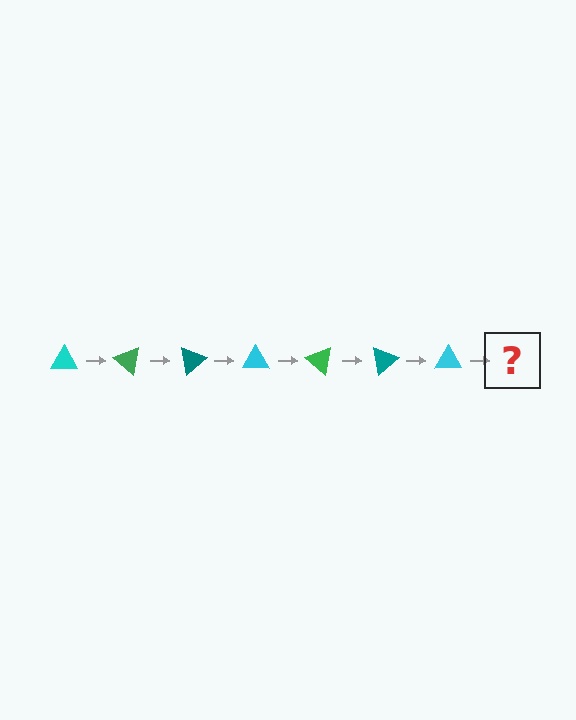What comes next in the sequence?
The next element should be a green triangle, rotated 280 degrees from the start.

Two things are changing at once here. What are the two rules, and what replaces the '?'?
The two rules are that it rotates 40 degrees each step and the color cycles through cyan, green, and teal. The '?' should be a green triangle, rotated 280 degrees from the start.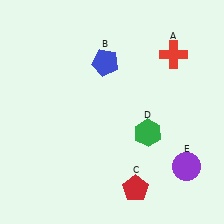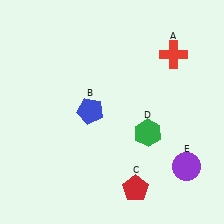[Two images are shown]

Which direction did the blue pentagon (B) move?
The blue pentagon (B) moved down.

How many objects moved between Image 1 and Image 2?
1 object moved between the two images.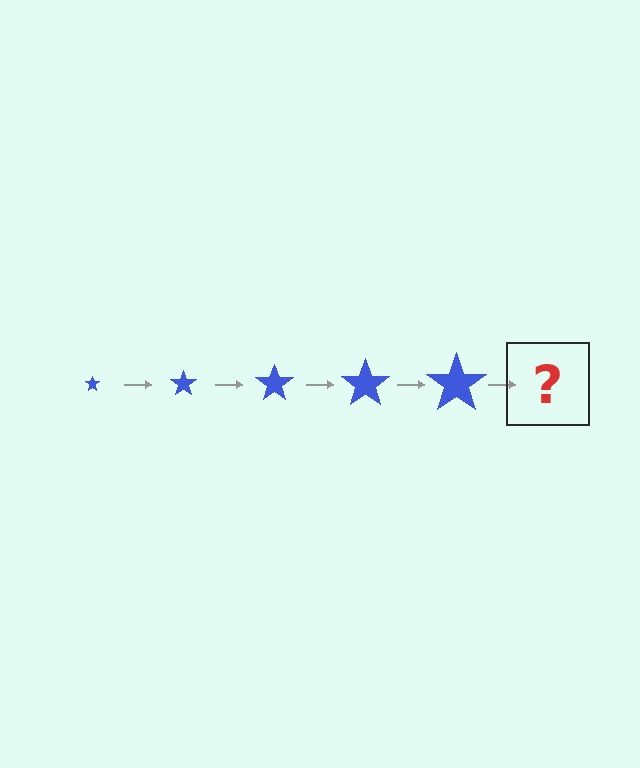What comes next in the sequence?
The next element should be a blue star, larger than the previous one.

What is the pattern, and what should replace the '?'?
The pattern is that the star gets progressively larger each step. The '?' should be a blue star, larger than the previous one.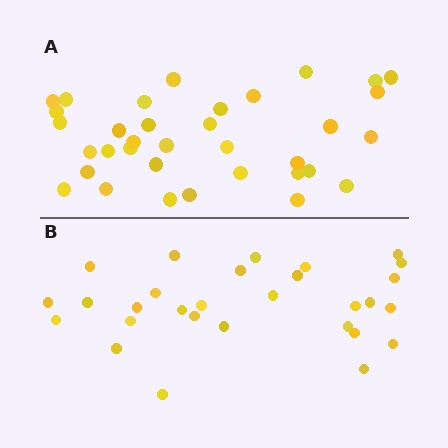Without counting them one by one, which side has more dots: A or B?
Region A (the top region) has more dots.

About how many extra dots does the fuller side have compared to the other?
Region A has about 6 more dots than region B.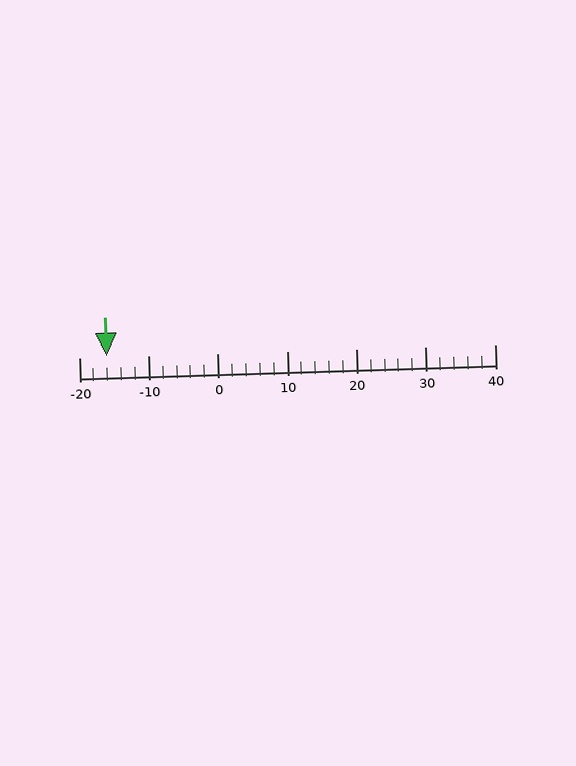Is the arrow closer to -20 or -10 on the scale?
The arrow is closer to -20.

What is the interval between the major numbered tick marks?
The major tick marks are spaced 10 units apart.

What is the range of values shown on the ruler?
The ruler shows values from -20 to 40.